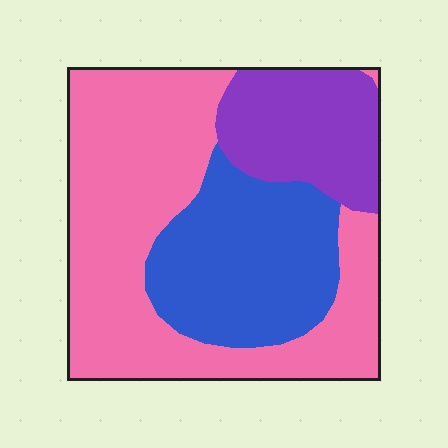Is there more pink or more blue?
Pink.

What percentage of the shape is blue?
Blue covers around 30% of the shape.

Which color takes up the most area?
Pink, at roughly 50%.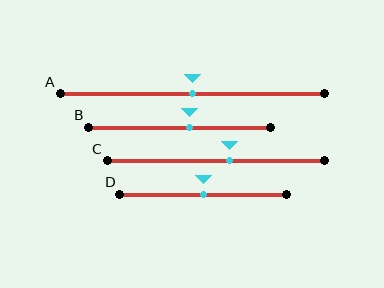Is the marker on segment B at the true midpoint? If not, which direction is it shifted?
No, the marker on segment B is shifted to the right by about 5% of the segment length.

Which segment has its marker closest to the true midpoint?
Segment A has its marker closest to the true midpoint.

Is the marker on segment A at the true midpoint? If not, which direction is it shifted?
Yes, the marker on segment A is at the true midpoint.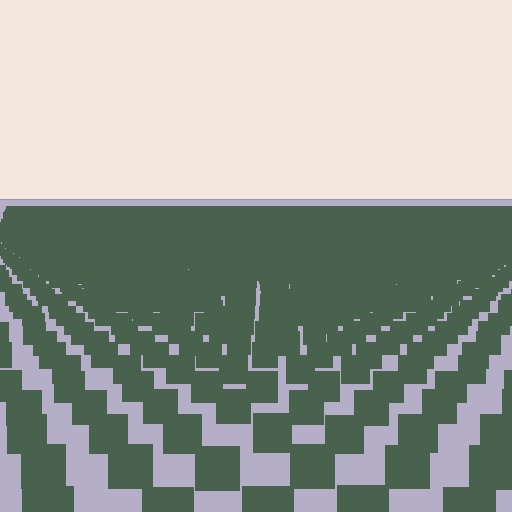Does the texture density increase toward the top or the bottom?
Density increases toward the top.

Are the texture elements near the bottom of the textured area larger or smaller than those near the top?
Larger. Near the bottom, elements are closer to the viewer and appear at a bigger on-screen size.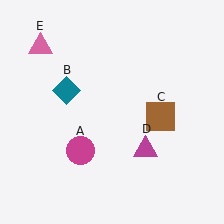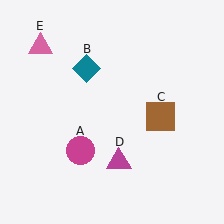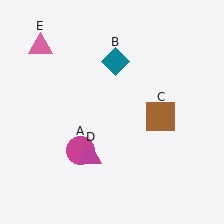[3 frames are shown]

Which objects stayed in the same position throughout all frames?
Magenta circle (object A) and brown square (object C) and pink triangle (object E) remained stationary.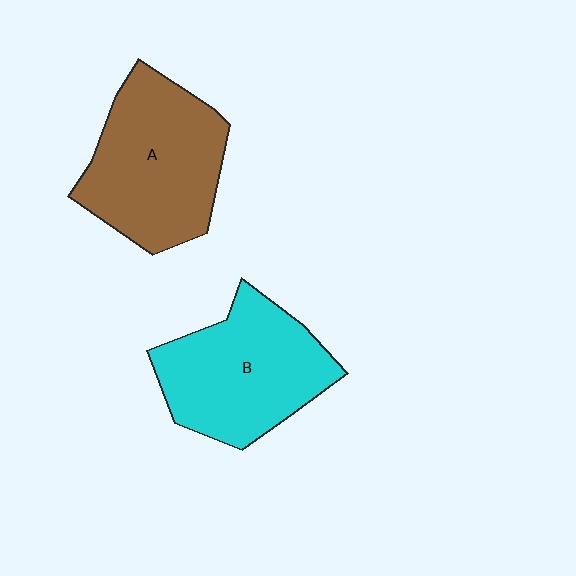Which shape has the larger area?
Shape A (brown).